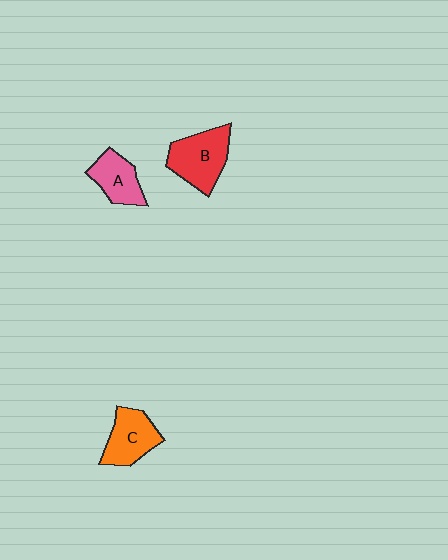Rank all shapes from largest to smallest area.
From largest to smallest: B (red), C (orange), A (pink).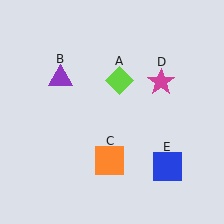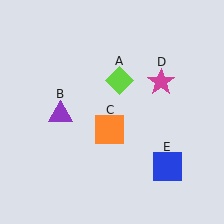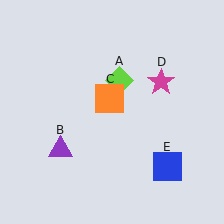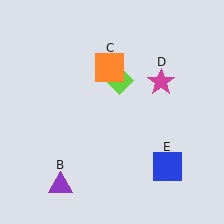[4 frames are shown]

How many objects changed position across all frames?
2 objects changed position: purple triangle (object B), orange square (object C).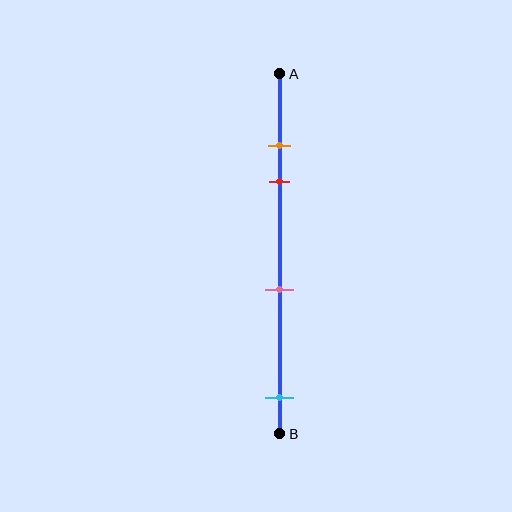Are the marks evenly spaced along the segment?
No, the marks are not evenly spaced.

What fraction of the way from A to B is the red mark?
The red mark is approximately 30% (0.3) of the way from A to B.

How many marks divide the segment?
There are 4 marks dividing the segment.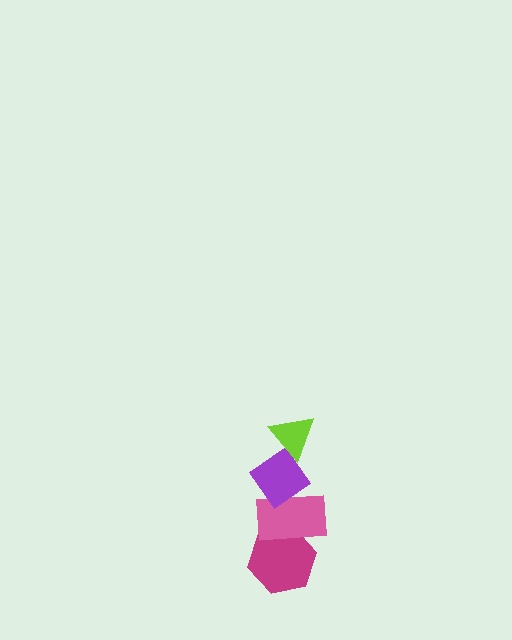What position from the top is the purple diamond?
The purple diamond is 2nd from the top.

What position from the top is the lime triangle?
The lime triangle is 1st from the top.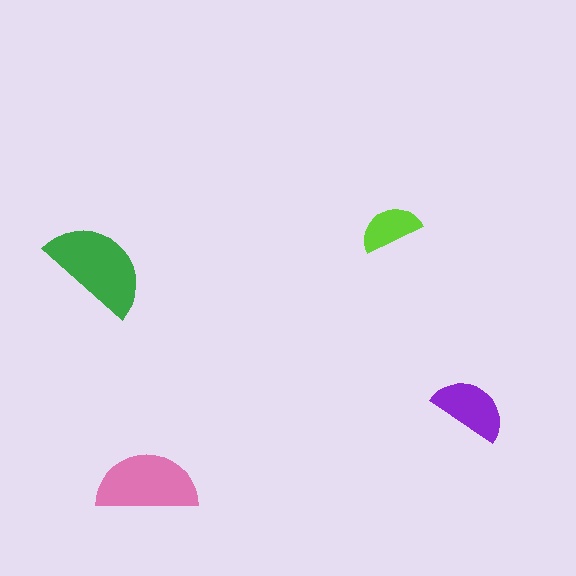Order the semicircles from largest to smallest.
the green one, the pink one, the purple one, the lime one.